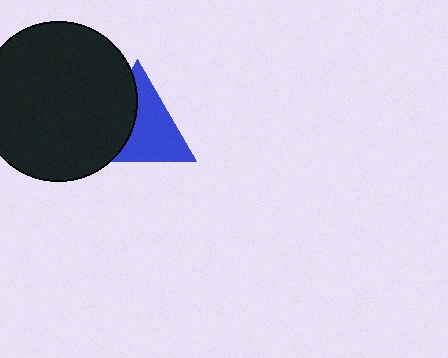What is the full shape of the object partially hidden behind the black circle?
The partially hidden object is a blue triangle.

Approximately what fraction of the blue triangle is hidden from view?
Roughly 41% of the blue triangle is hidden behind the black circle.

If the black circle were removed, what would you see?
You would see the complete blue triangle.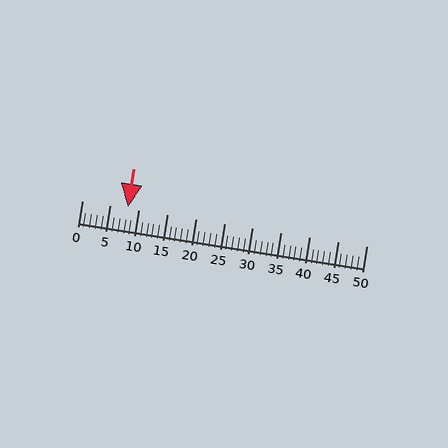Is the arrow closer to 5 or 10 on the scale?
The arrow is closer to 10.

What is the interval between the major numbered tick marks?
The major tick marks are spaced 5 units apart.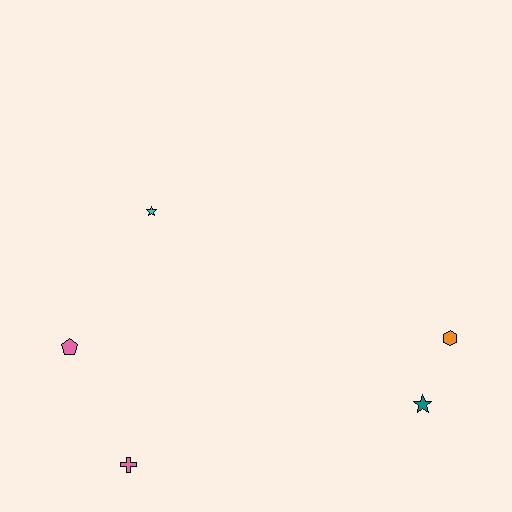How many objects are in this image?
There are 5 objects.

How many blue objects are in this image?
There are no blue objects.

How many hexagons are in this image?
There is 1 hexagon.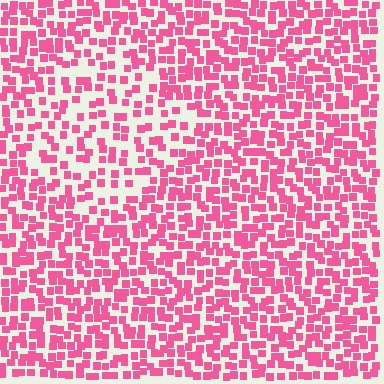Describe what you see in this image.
The image contains small pink elements arranged at two different densities. A diamond-shaped region is visible where the elements are less densely packed than the surrounding area.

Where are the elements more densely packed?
The elements are more densely packed outside the diamond boundary.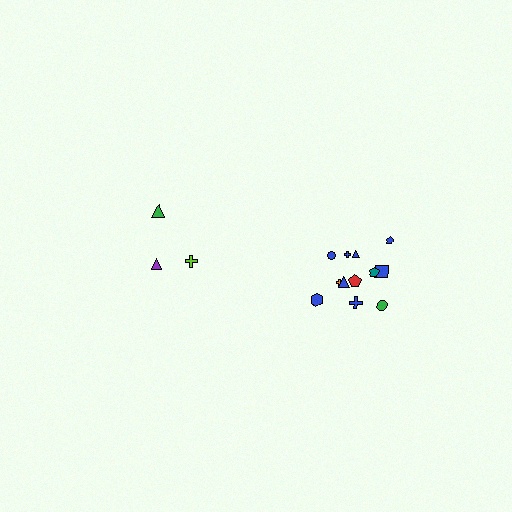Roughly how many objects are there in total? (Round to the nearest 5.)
Roughly 15 objects in total.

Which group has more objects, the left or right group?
The right group.